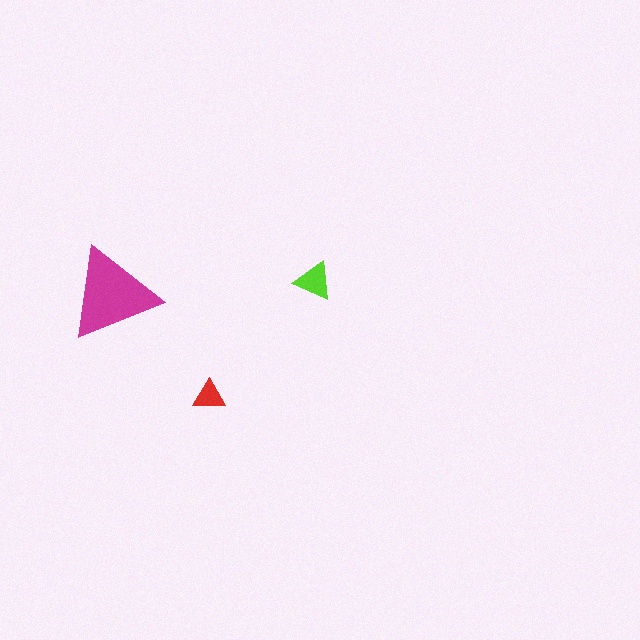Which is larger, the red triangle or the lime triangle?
The lime one.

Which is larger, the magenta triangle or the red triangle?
The magenta one.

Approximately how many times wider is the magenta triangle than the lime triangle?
About 2.5 times wider.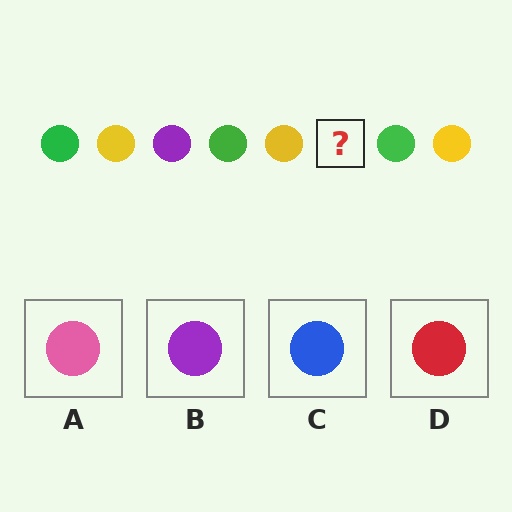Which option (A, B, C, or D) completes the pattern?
B.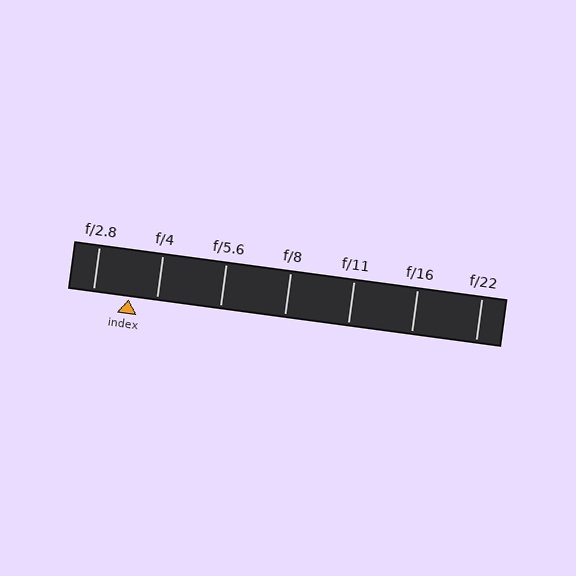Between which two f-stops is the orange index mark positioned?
The index mark is between f/2.8 and f/4.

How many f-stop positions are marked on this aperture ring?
There are 7 f-stop positions marked.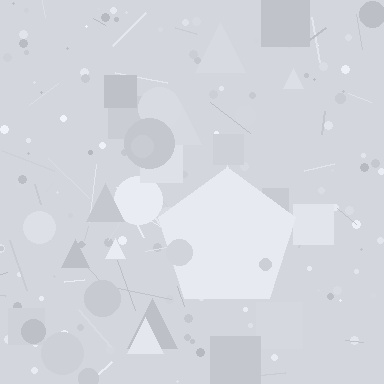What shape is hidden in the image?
A pentagon is hidden in the image.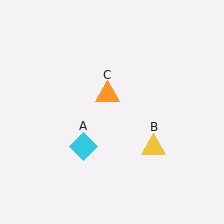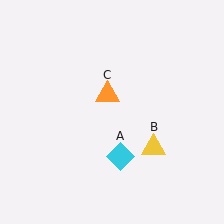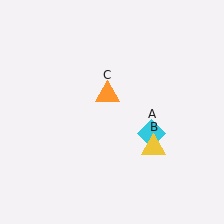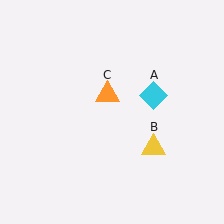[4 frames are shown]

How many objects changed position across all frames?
1 object changed position: cyan diamond (object A).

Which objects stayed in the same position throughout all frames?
Yellow triangle (object B) and orange triangle (object C) remained stationary.